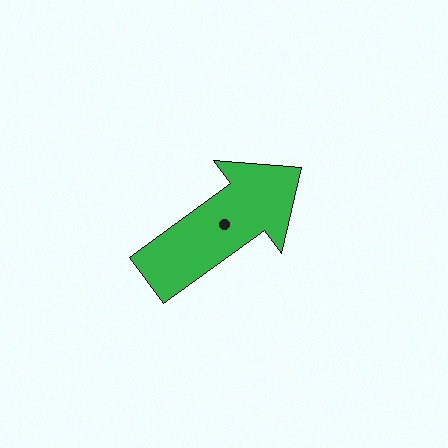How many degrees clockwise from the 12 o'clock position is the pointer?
Approximately 54 degrees.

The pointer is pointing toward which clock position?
Roughly 2 o'clock.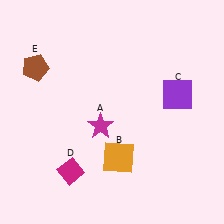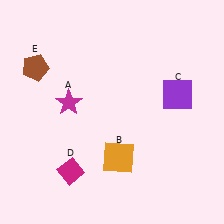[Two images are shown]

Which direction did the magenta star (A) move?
The magenta star (A) moved left.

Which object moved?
The magenta star (A) moved left.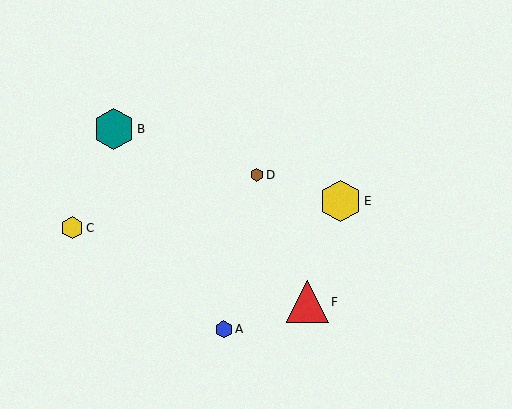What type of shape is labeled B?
Shape B is a teal hexagon.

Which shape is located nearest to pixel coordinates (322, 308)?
The red triangle (labeled F) at (307, 302) is nearest to that location.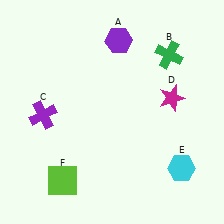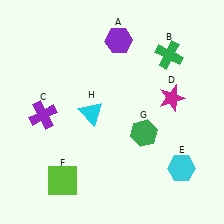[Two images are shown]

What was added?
A green hexagon (G), a cyan triangle (H) were added in Image 2.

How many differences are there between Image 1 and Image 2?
There are 2 differences between the two images.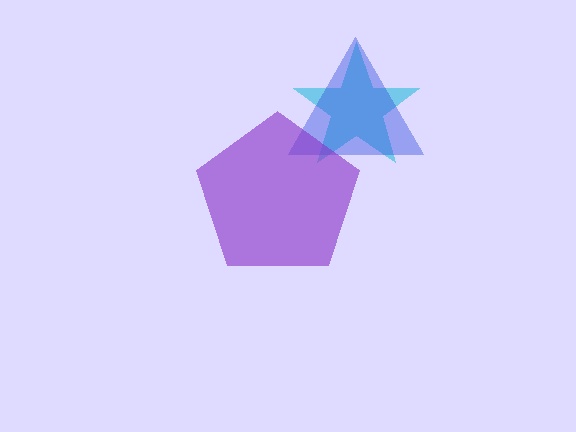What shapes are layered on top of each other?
The layered shapes are: a cyan star, a blue triangle, a purple pentagon.